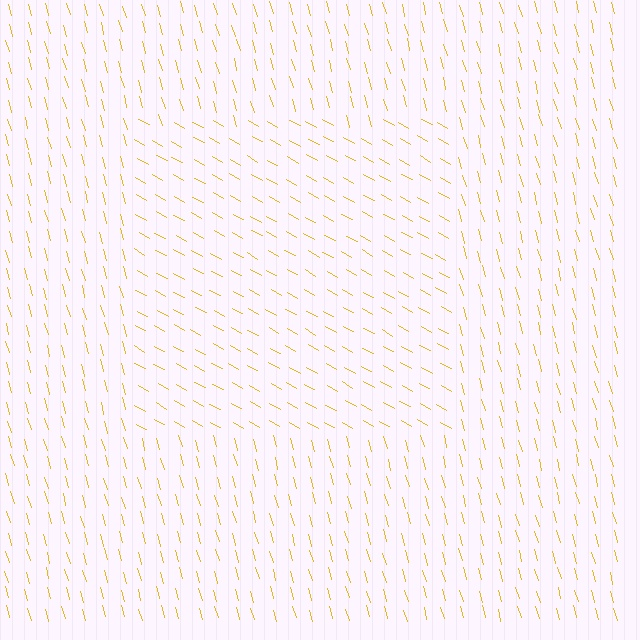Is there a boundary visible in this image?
Yes, there is a texture boundary formed by a change in line orientation.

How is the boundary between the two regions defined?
The boundary is defined purely by a change in line orientation (approximately 45 degrees difference). All lines are the same color and thickness.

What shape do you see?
I see a rectangle.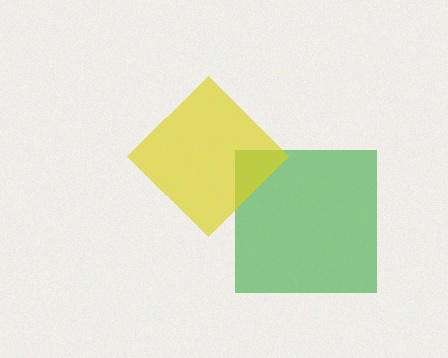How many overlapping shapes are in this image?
There are 2 overlapping shapes in the image.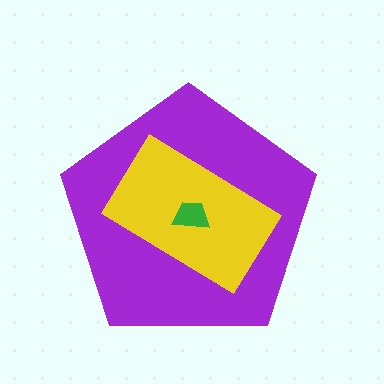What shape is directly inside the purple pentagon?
The yellow rectangle.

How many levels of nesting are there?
3.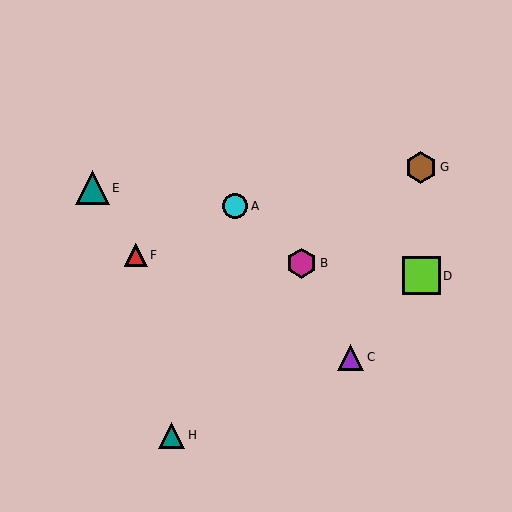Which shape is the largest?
The lime square (labeled D) is the largest.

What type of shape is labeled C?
Shape C is a purple triangle.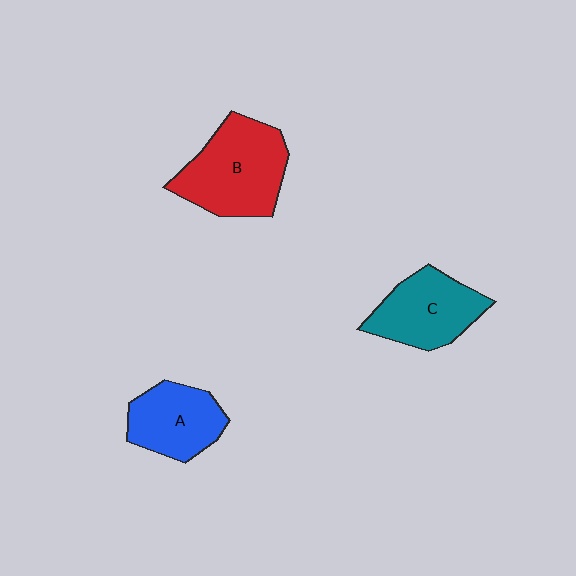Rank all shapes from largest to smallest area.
From largest to smallest: B (red), C (teal), A (blue).